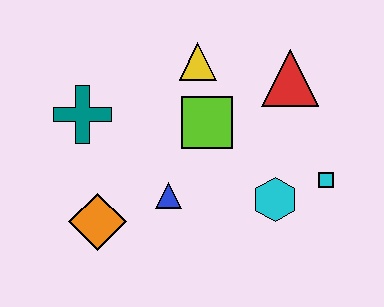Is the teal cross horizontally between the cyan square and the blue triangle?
No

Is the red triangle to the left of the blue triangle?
No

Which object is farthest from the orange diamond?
The red triangle is farthest from the orange diamond.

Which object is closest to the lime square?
The yellow triangle is closest to the lime square.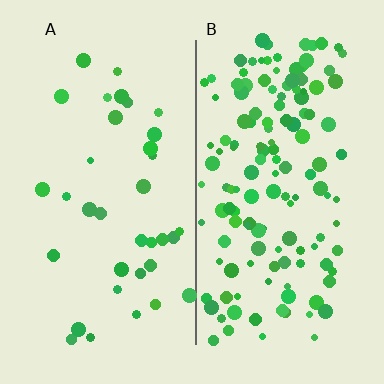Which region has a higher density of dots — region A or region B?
B (the right).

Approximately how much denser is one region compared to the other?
Approximately 4.0× — region B over region A.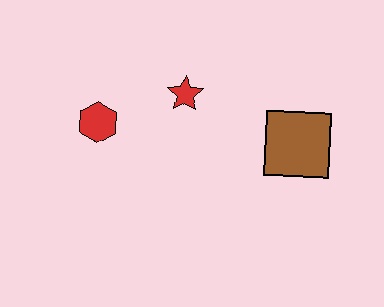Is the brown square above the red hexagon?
No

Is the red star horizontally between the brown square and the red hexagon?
Yes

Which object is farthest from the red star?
The brown square is farthest from the red star.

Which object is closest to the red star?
The red hexagon is closest to the red star.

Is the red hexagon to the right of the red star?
No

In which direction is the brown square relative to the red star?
The brown square is to the right of the red star.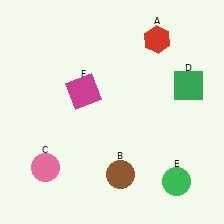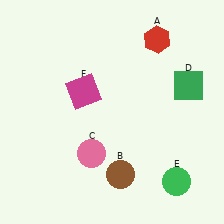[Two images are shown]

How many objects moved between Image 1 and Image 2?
1 object moved between the two images.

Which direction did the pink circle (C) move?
The pink circle (C) moved right.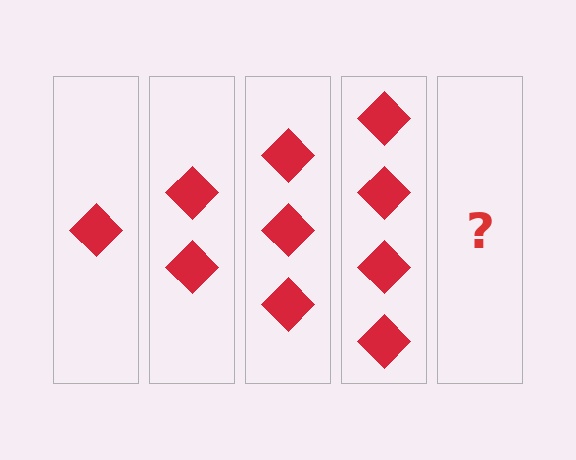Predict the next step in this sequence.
The next step is 5 diamonds.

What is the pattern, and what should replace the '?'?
The pattern is that each step adds one more diamond. The '?' should be 5 diamonds.